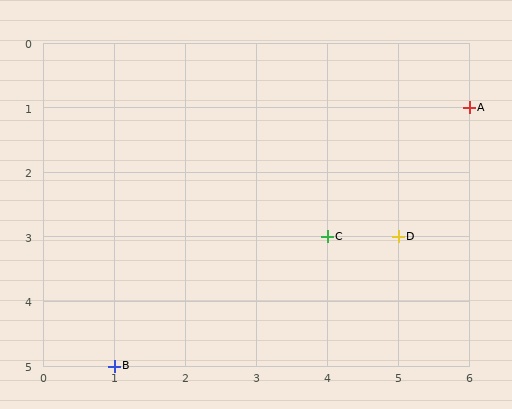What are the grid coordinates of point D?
Point D is at grid coordinates (5, 3).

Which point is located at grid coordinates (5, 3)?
Point D is at (5, 3).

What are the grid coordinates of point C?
Point C is at grid coordinates (4, 3).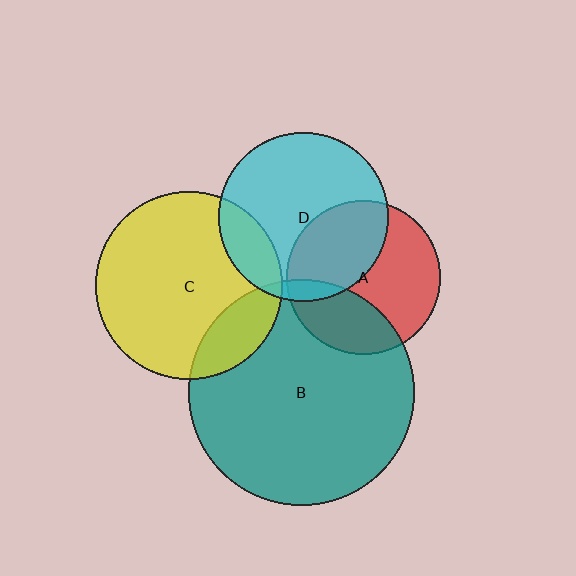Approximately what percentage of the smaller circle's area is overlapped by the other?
Approximately 30%.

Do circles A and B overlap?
Yes.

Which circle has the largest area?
Circle B (teal).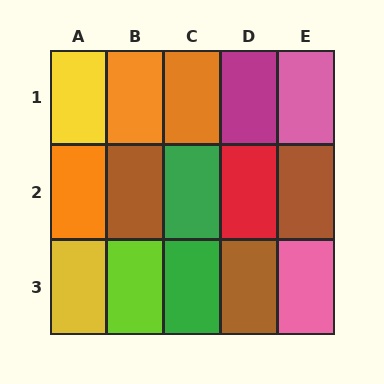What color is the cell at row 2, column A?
Orange.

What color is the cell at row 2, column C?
Green.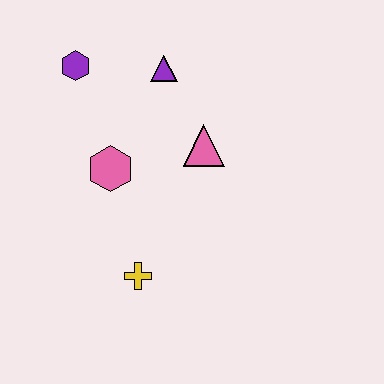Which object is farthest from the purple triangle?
The yellow cross is farthest from the purple triangle.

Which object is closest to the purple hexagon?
The purple triangle is closest to the purple hexagon.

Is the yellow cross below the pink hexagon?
Yes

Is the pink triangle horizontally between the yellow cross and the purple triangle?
No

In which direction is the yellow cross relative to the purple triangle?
The yellow cross is below the purple triangle.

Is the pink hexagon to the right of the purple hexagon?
Yes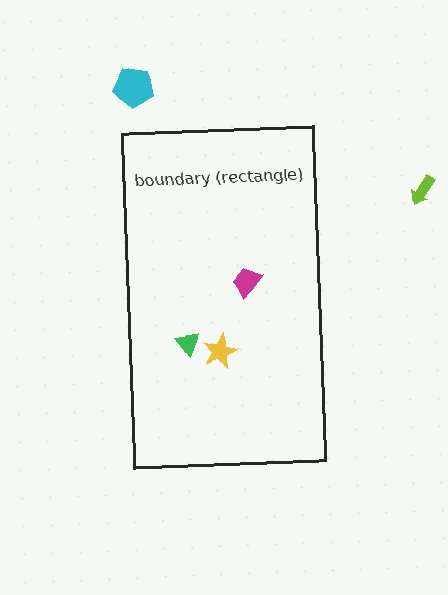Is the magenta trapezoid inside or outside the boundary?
Inside.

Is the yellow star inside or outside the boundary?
Inside.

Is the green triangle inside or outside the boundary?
Inside.